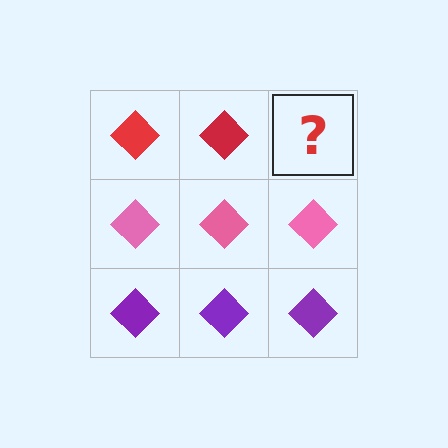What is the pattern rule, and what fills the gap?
The rule is that each row has a consistent color. The gap should be filled with a red diamond.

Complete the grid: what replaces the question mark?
The question mark should be replaced with a red diamond.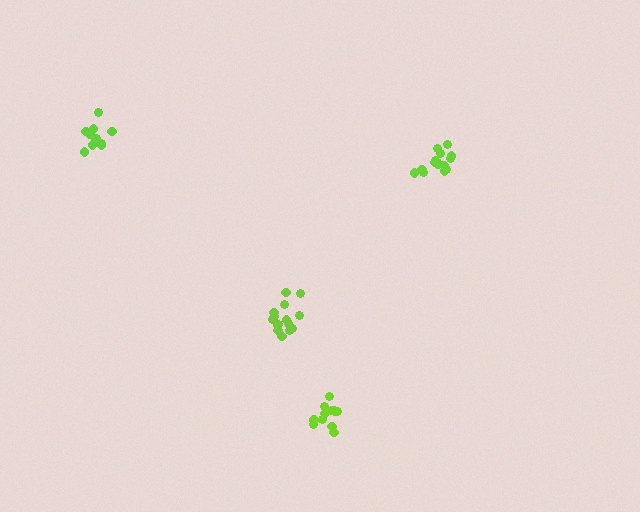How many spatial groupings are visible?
There are 4 spatial groupings.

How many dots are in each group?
Group 1: 15 dots, Group 2: 16 dots, Group 3: 11 dots, Group 4: 11 dots (53 total).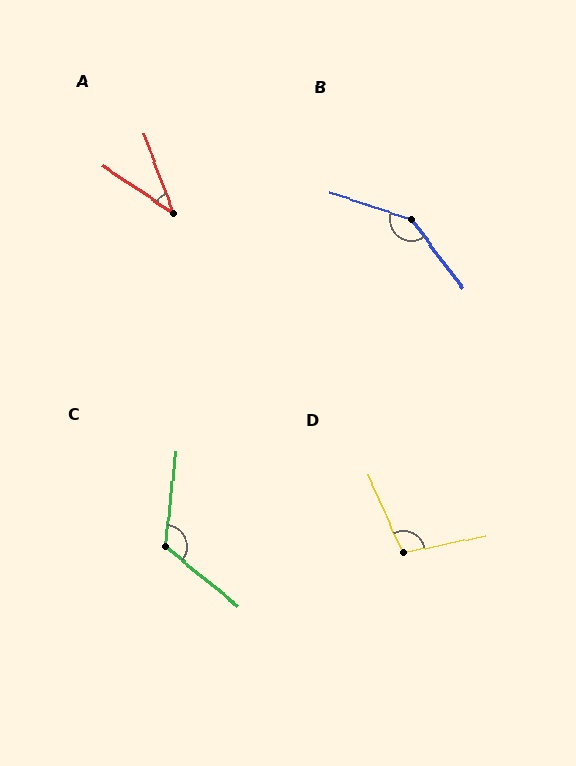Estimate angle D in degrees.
Approximately 102 degrees.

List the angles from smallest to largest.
A (35°), D (102°), C (123°), B (145°).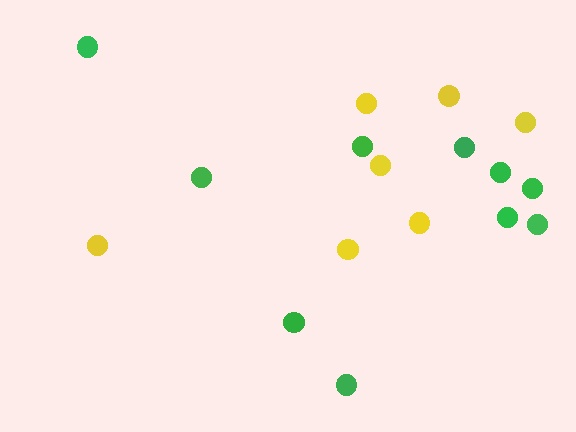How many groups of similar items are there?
There are 2 groups: one group of yellow circles (7) and one group of green circles (10).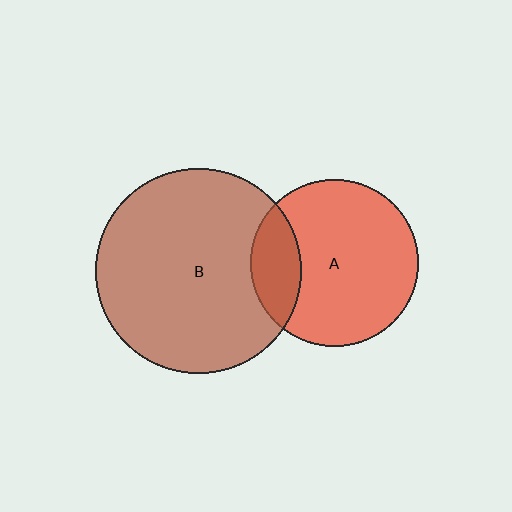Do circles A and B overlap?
Yes.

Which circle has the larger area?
Circle B (brown).